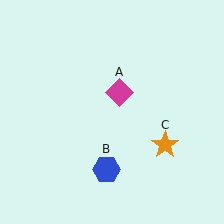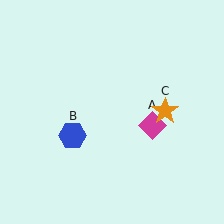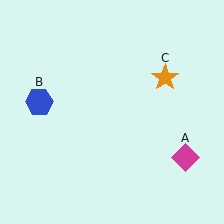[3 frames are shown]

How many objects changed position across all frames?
3 objects changed position: magenta diamond (object A), blue hexagon (object B), orange star (object C).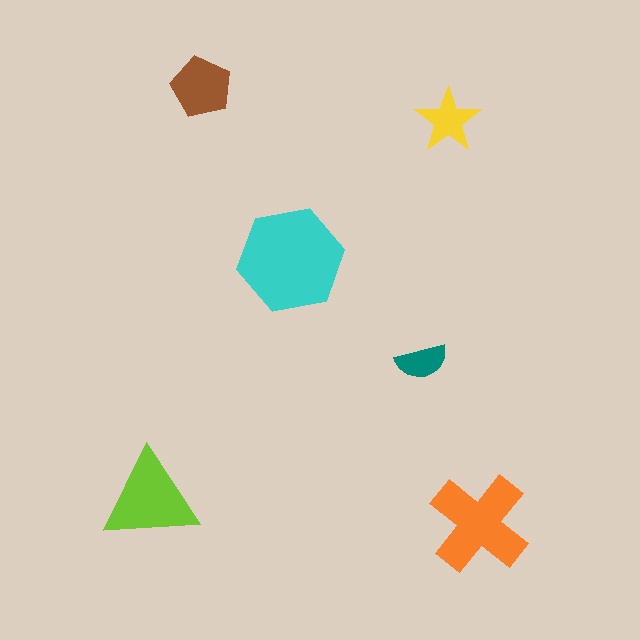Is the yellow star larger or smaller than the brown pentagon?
Smaller.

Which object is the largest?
The cyan hexagon.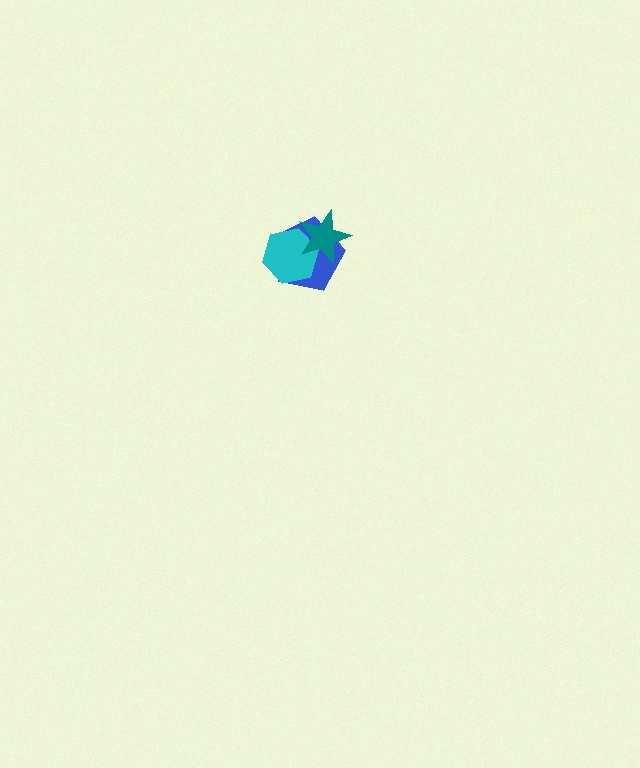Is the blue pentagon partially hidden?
Yes, it is partially covered by another shape.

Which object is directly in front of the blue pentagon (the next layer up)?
The cyan hexagon is directly in front of the blue pentagon.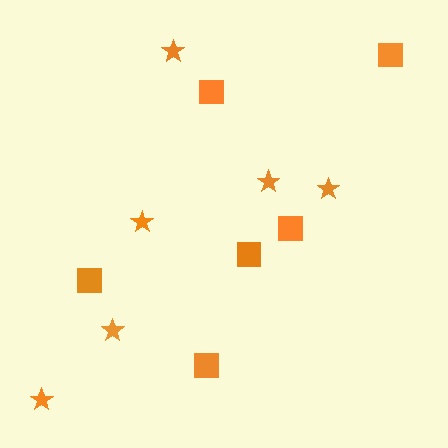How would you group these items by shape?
There are 2 groups: one group of stars (6) and one group of squares (6).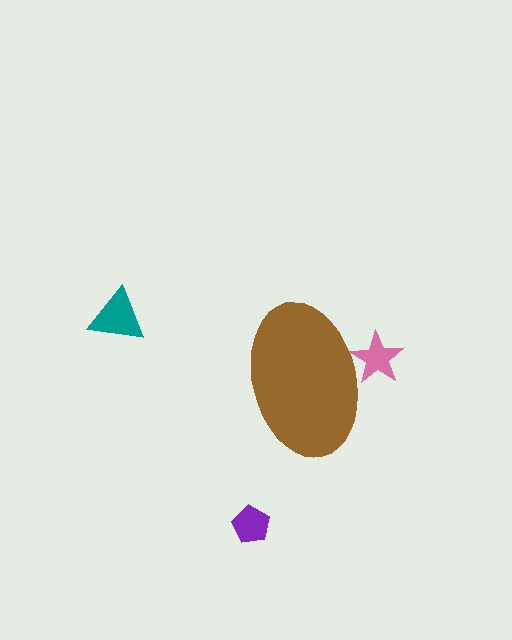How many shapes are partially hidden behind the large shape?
1 shape is partially hidden.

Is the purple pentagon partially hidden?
No, the purple pentagon is fully visible.